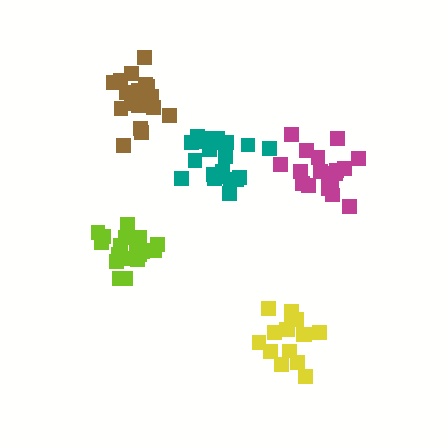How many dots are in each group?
Group 1: 18 dots, Group 2: 18 dots, Group 3: 21 dots, Group 4: 16 dots, Group 5: 18 dots (91 total).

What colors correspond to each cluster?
The clusters are colored: magenta, lime, teal, yellow, brown.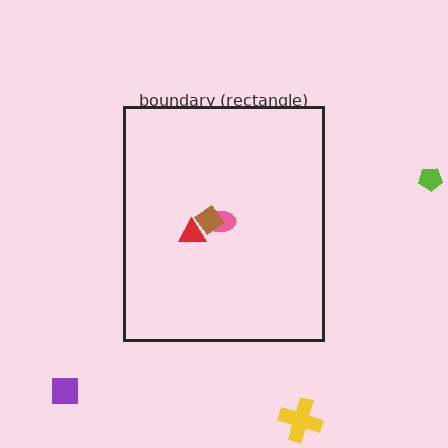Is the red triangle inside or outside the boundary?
Inside.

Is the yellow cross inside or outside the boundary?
Outside.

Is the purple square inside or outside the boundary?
Outside.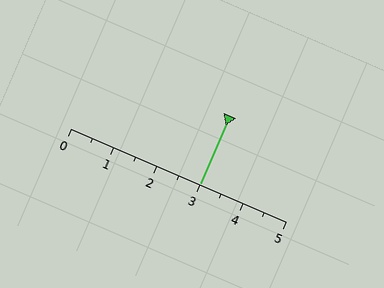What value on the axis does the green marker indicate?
The marker indicates approximately 3.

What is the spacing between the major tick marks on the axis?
The major ticks are spaced 1 apart.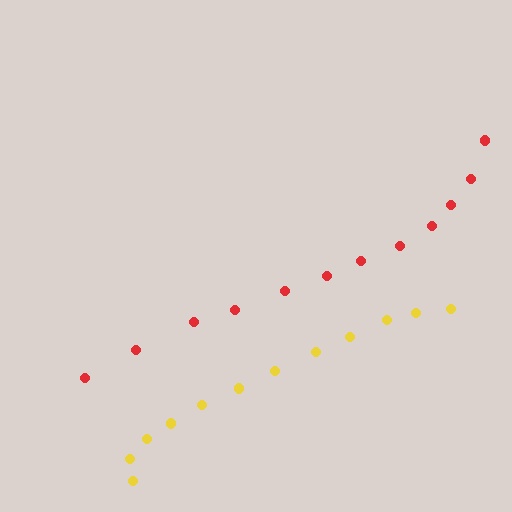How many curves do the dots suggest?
There are 2 distinct paths.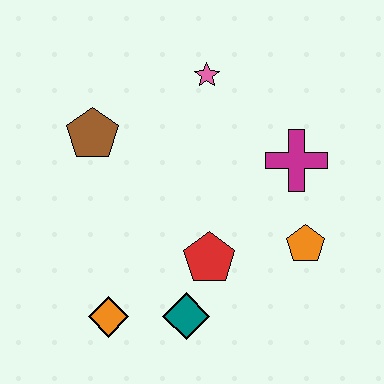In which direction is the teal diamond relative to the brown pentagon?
The teal diamond is below the brown pentagon.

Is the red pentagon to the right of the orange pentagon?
No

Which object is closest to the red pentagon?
The teal diamond is closest to the red pentagon.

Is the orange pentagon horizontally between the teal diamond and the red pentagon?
No